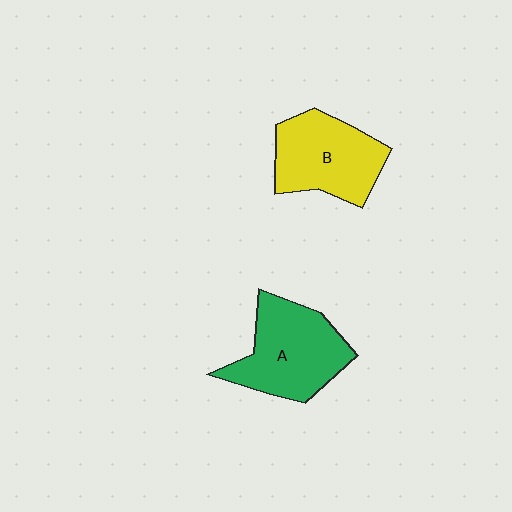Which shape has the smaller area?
Shape B (yellow).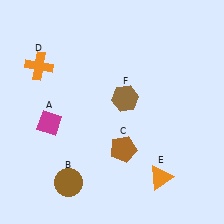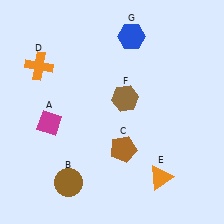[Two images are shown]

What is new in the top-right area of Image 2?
A blue hexagon (G) was added in the top-right area of Image 2.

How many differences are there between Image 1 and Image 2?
There is 1 difference between the two images.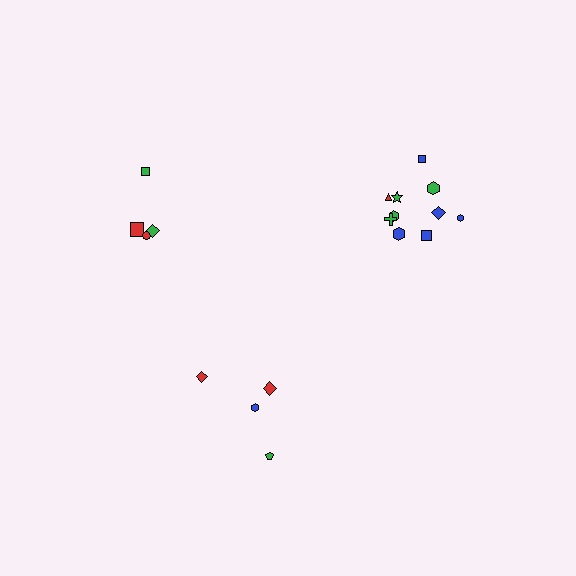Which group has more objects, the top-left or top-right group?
The top-right group.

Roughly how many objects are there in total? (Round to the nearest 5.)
Roughly 20 objects in total.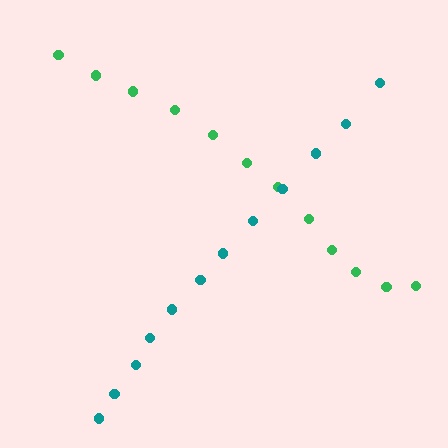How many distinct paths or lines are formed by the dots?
There are 2 distinct paths.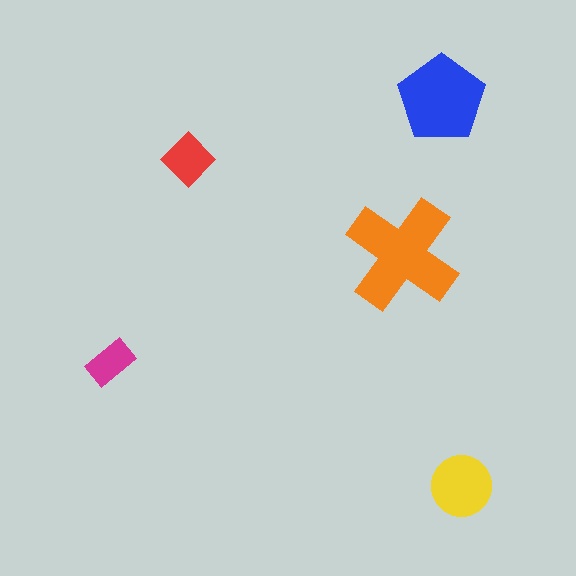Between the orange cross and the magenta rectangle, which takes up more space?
The orange cross.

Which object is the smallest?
The magenta rectangle.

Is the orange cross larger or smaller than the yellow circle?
Larger.